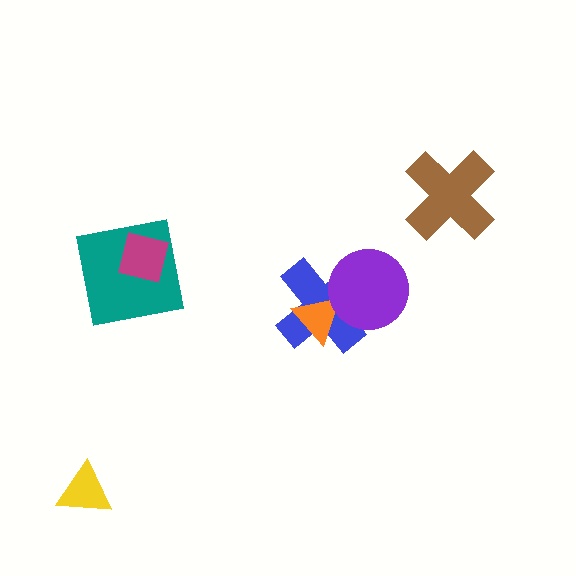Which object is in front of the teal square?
The magenta square is in front of the teal square.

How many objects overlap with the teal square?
1 object overlaps with the teal square.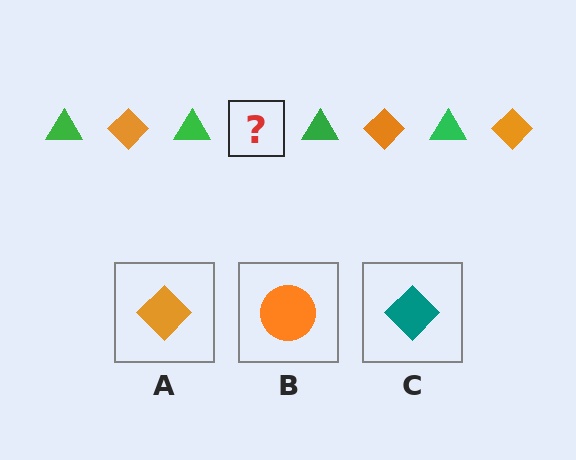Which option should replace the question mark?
Option A.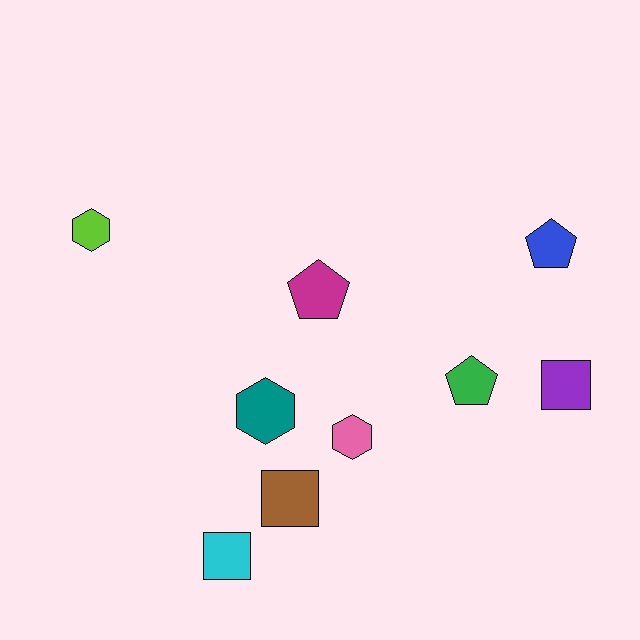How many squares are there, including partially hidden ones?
There are 3 squares.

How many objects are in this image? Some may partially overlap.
There are 9 objects.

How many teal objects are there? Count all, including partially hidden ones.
There is 1 teal object.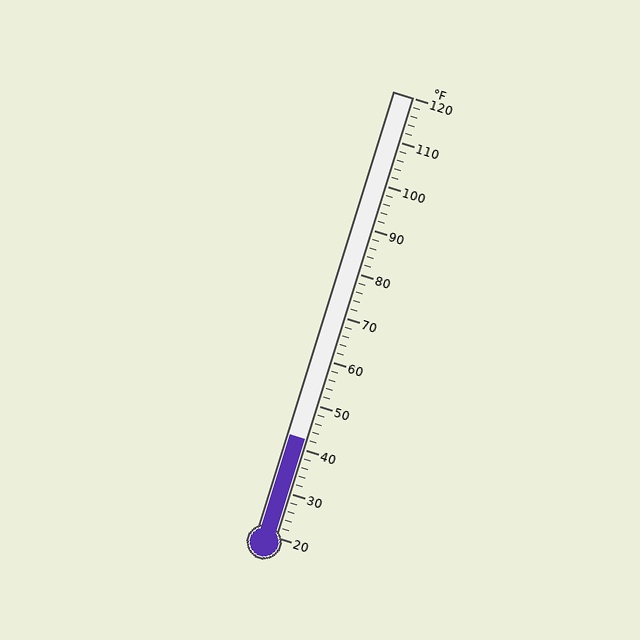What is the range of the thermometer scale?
The thermometer scale ranges from 20°F to 120°F.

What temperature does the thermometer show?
The thermometer shows approximately 42°F.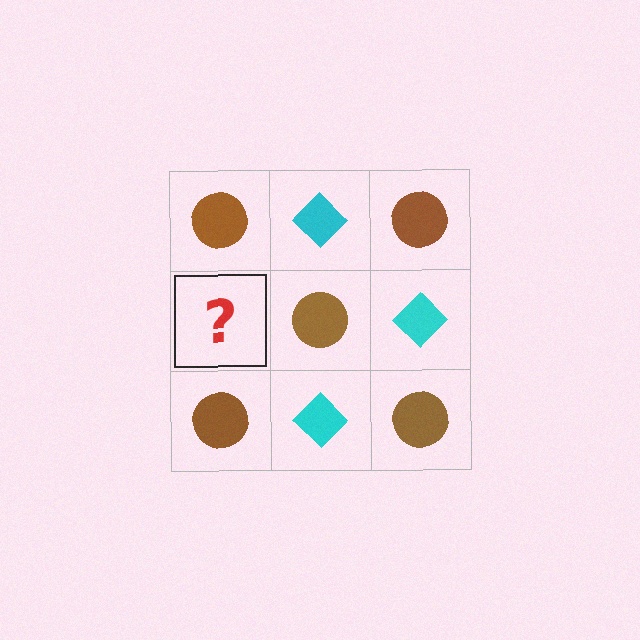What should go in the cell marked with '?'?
The missing cell should contain a cyan diamond.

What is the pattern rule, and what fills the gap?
The rule is that it alternates brown circle and cyan diamond in a checkerboard pattern. The gap should be filled with a cyan diamond.